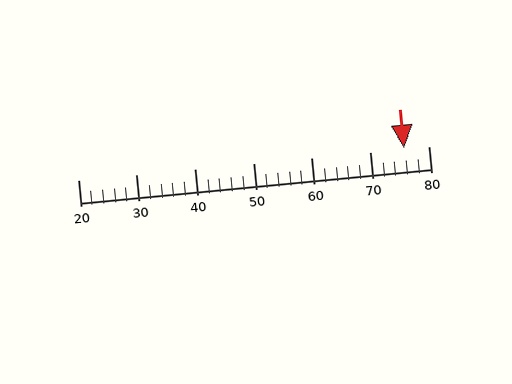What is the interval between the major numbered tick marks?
The major tick marks are spaced 10 units apart.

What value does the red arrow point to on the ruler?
The red arrow points to approximately 76.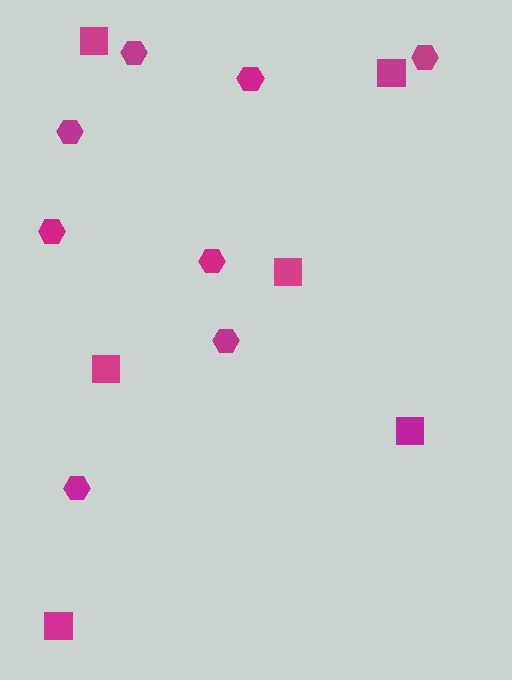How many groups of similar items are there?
There are 2 groups: one group of hexagons (8) and one group of squares (6).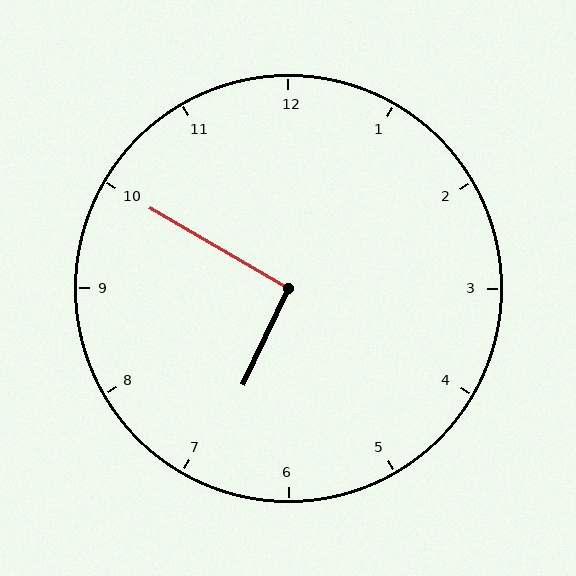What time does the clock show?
6:50.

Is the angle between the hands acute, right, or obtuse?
It is right.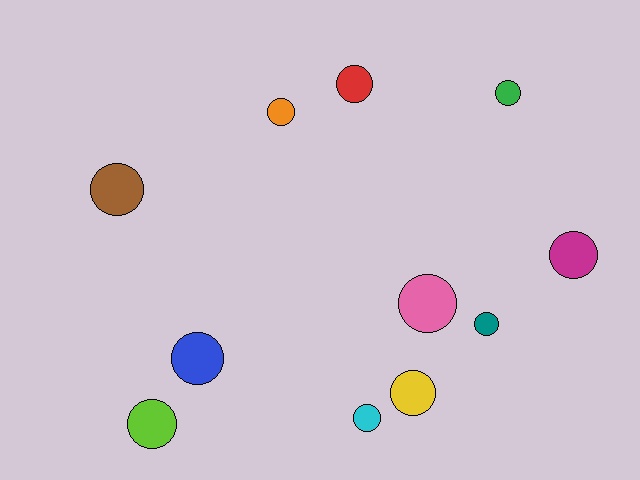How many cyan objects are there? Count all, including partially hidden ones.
There is 1 cyan object.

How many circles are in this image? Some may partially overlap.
There are 11 circles.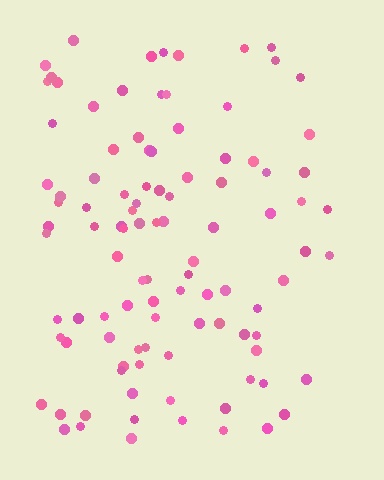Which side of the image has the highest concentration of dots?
The left.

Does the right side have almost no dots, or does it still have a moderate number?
Still a moderate number, just noticeably fewer than the left.